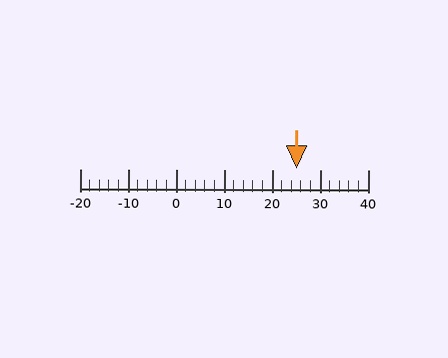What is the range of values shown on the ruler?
The ruler shows values from -20 to 40.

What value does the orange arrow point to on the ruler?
The orange arrow points to approximately 25.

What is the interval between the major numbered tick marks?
The major tick marks are spaced 10 units apart.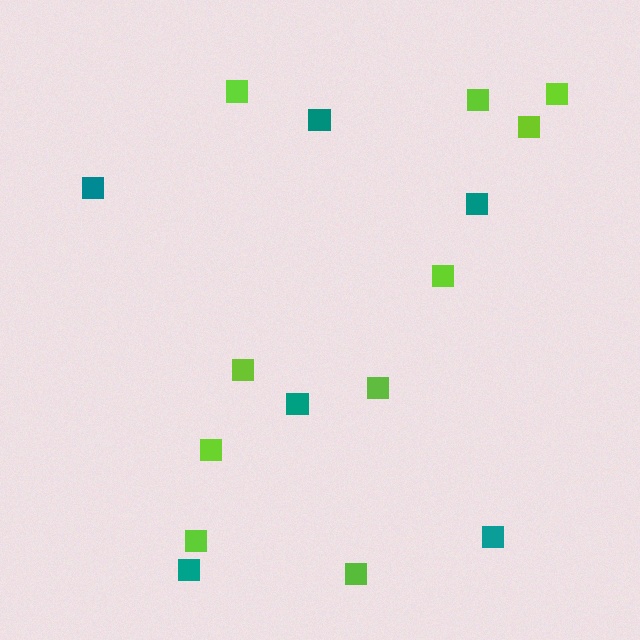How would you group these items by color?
There are 2 groups: one group of teal squares (6) and one group of lime squares (10).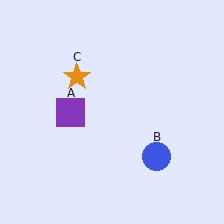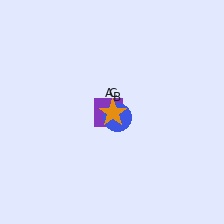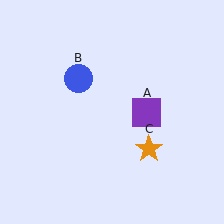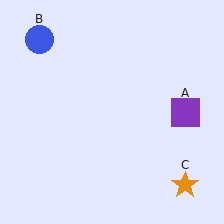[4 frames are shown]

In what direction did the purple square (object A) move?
The purple square (object A) moved right.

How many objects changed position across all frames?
3 objects changed position: purple square (object A), blue circle (object B), orange star (object C).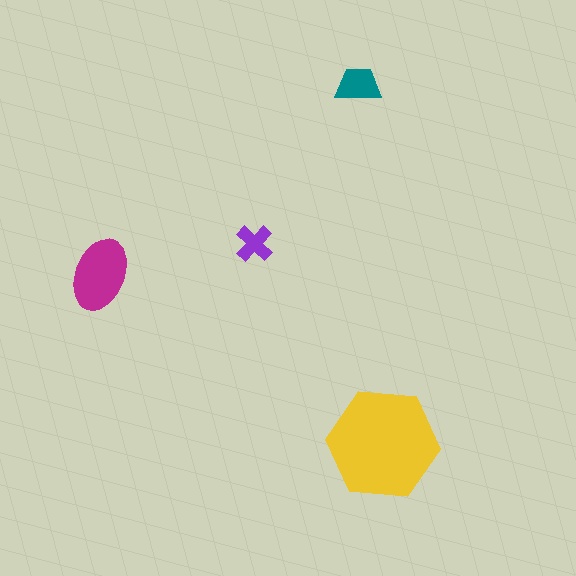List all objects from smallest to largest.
The purple cross, the teal trapezoid, the magenta ellipse, the yellow hexagon.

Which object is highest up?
The teal trapezoid is topmost.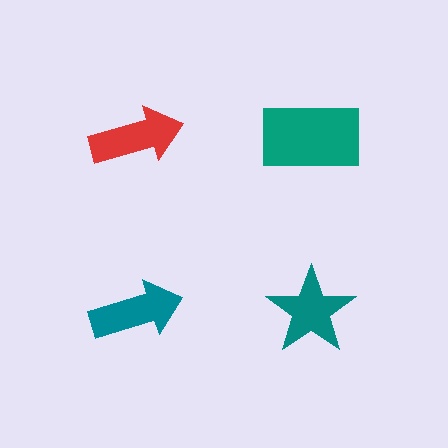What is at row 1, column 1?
A red arrow.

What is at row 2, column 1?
A teal arrow.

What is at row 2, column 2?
A teal star.